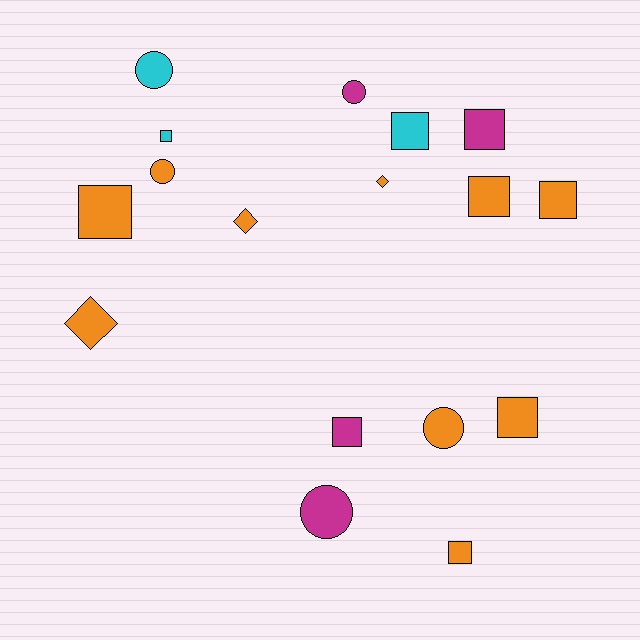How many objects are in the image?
There are 17 objects.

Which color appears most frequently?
Orange, with 10 objects.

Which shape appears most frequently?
Square, with 9 objects.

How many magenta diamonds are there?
There are no magenta diamonds.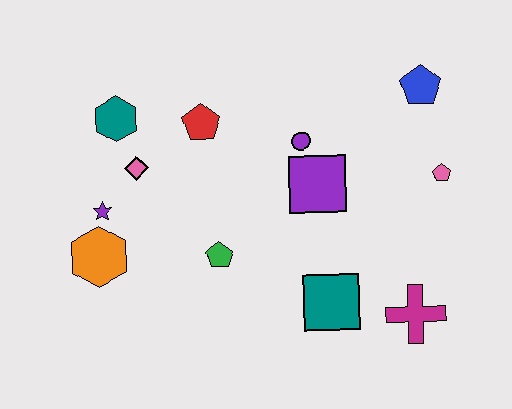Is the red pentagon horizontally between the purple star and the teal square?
Yes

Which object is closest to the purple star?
The orange hexagon is closest to the purple star.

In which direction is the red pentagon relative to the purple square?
The red pentagon is to the left of the purple square.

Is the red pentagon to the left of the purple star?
No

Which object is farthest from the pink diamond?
The magenta cross is farthest from the pink diamond.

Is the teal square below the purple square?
Yes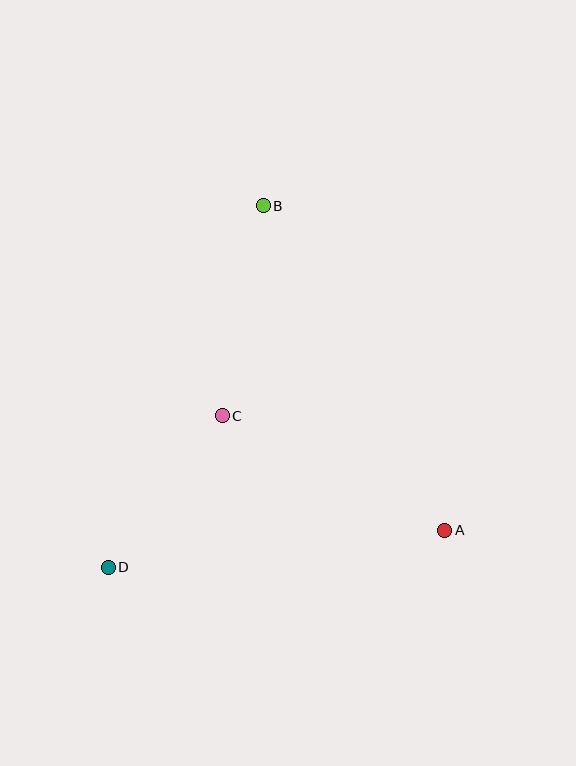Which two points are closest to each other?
Points C and D are closest to each other.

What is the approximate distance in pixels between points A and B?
The distance between A and B is approximately 372 pixels.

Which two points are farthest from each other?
Points B and D are farthest from each other.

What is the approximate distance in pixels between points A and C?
The distance between A and C is approximately 250 pixels.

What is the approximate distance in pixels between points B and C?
The distance between B and C is approximately 214 pixels.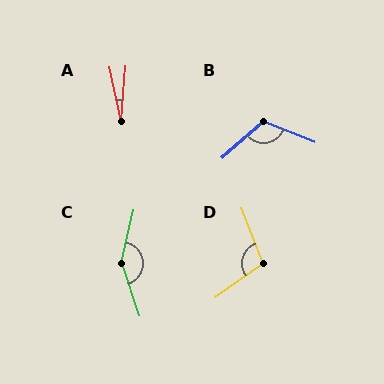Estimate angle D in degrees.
Approximately 104 degrees.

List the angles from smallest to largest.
A (17°), D (104°), B (117°), C (148°).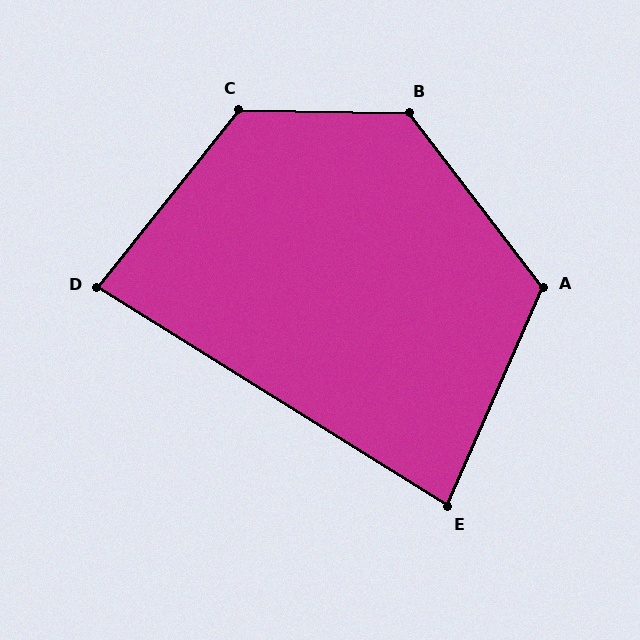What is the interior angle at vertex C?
Approximately 127 degrees (obtuse).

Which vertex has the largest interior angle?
B, at approximately 129 degrees.